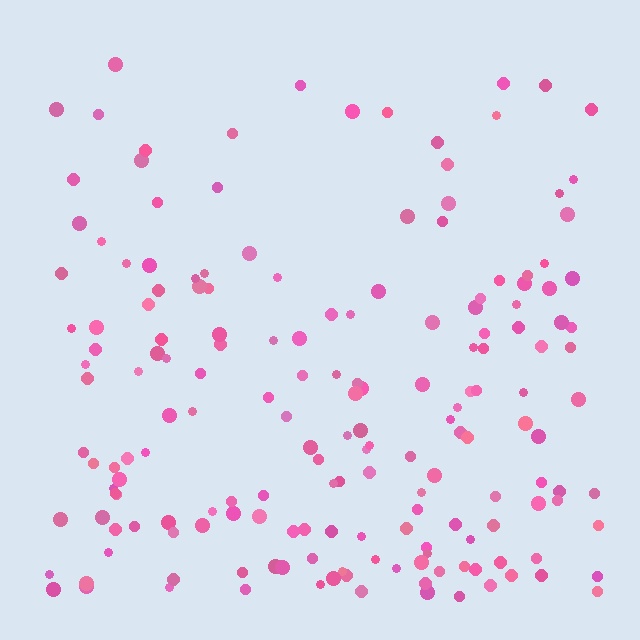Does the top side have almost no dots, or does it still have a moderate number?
Still a moderate number, just noticeably fewer than the bottom.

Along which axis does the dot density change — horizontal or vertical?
Vertical.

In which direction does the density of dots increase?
From top to bottom, with the bottom side densest.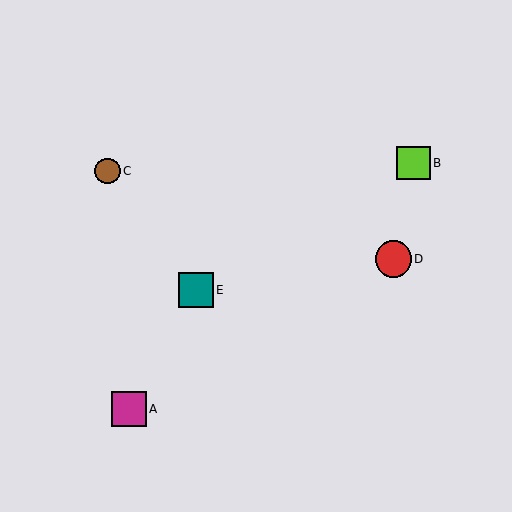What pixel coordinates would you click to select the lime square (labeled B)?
Click at (414, 163) to select the lime square B.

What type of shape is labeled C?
Shape C is a brown circle.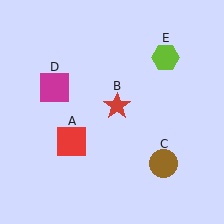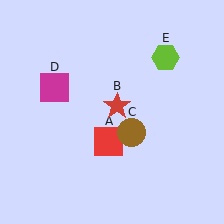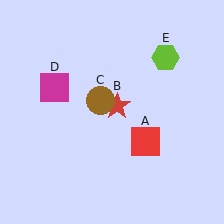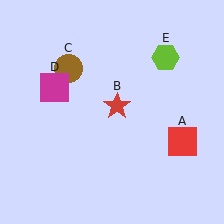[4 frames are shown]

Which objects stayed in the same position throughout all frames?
Red star (object B) and magenta square (object D) and lime hexagon (object E) remained stationary.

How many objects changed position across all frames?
2 objects changed position: red square (object A), brown circle (object C).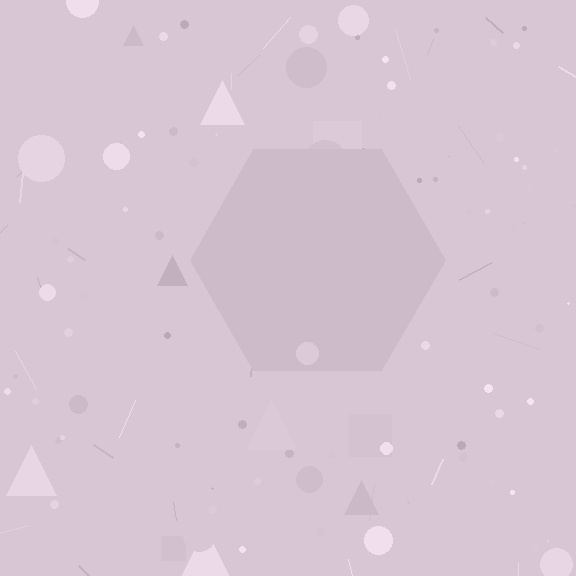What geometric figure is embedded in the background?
A hexagon is embedded in the background.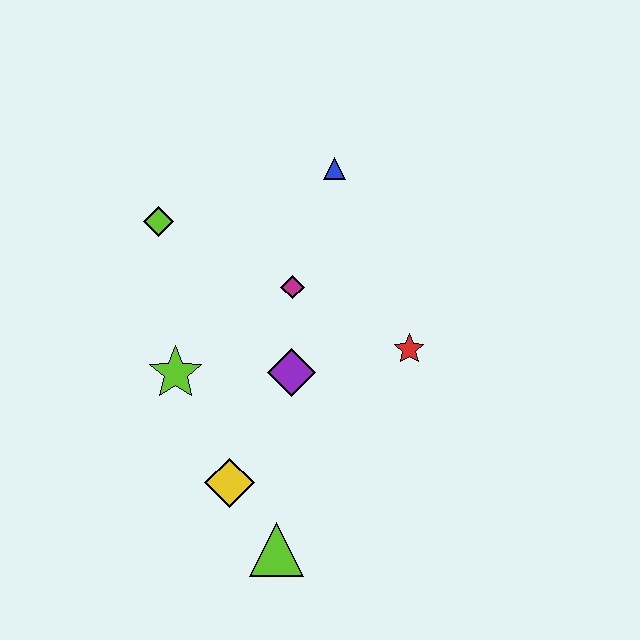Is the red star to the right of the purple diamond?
Yes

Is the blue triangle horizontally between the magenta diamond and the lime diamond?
No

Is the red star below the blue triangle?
Yes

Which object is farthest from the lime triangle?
The blue triangle is farthest from the lime triangle.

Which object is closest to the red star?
The purple diamond is closest to the red star.